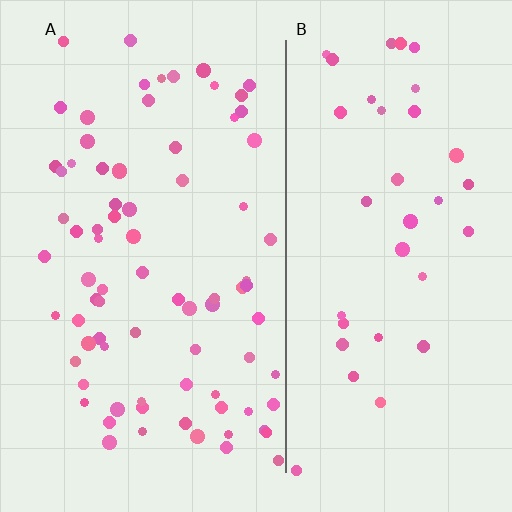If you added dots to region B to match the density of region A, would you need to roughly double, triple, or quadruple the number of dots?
Approximately double.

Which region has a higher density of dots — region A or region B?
A (the left).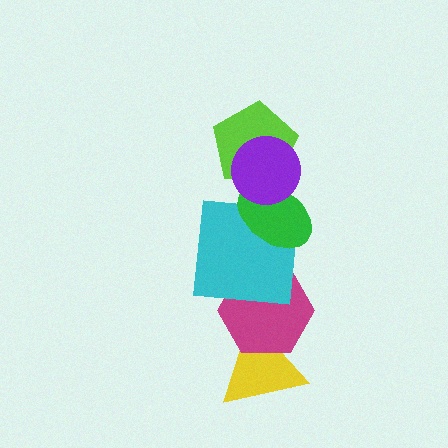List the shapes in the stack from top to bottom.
From top to bottom: the purple circle, the lime pentagon, the green ellipse, the cyan square, the magenta hexagon, the yellow triangle.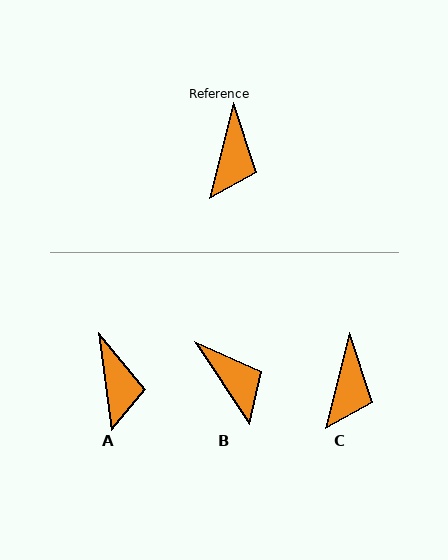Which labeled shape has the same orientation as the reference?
C.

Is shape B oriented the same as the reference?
No, it is off by about 48 degrees.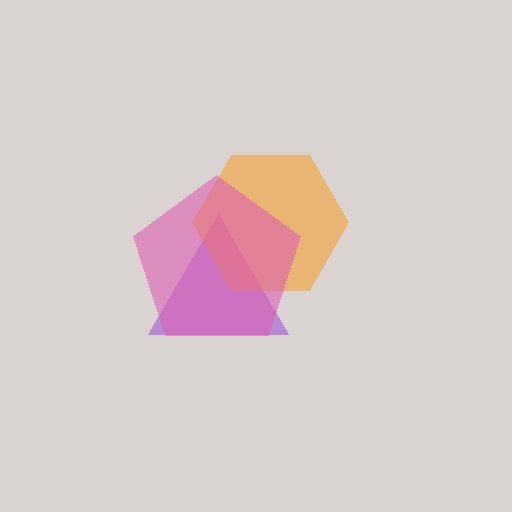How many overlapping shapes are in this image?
There are 3 overlapping shapes in the image.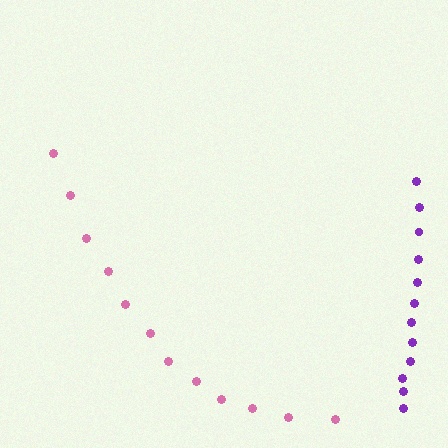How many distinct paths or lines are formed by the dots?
There are 2 distinct paths.